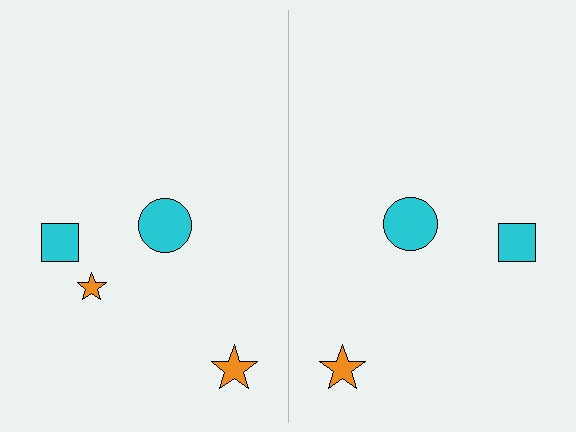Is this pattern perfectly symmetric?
No, the pattern is not perfectly symmetric. A orange star is missing from the right side.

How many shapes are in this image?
There are 7 shapes in this image.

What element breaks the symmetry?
A orange star is missing from the right side.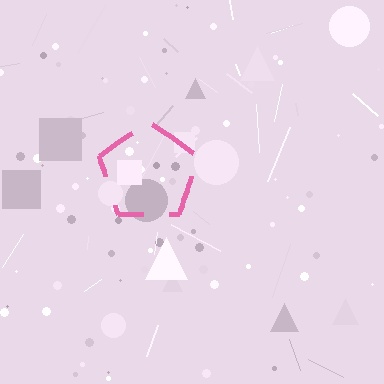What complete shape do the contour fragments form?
The contour fragments form a pentagon.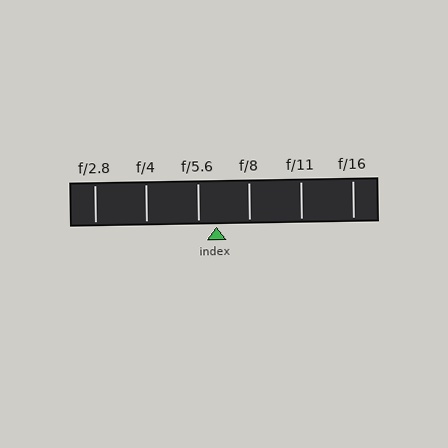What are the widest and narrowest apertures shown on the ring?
The widest aperture shown is f/2.8 and the narrowest is f/16.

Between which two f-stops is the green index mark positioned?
The index mark is between f/5.6 and f/8.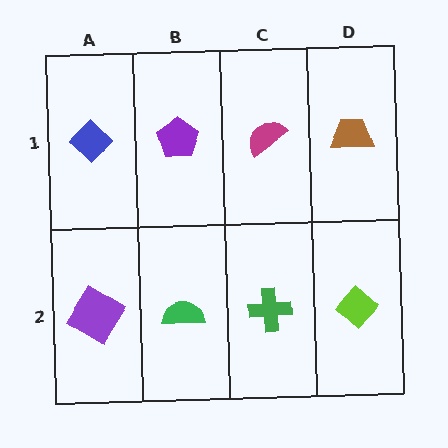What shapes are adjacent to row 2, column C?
A magenta semicircle (row 1, column C), a green semicircle (row 2, column B), a lime diamond (row 2, column D).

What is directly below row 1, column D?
A lime diamond.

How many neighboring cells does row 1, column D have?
2.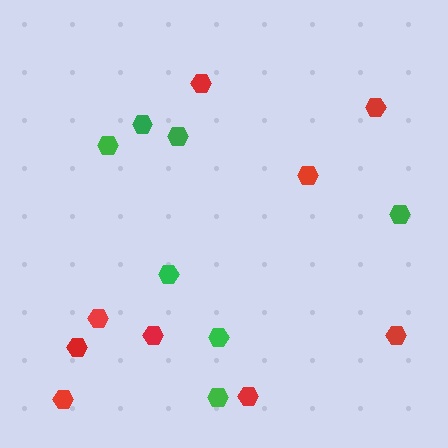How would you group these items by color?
There are 2 groups: one group of red hexagons (9) and one group of green hexagons (7).